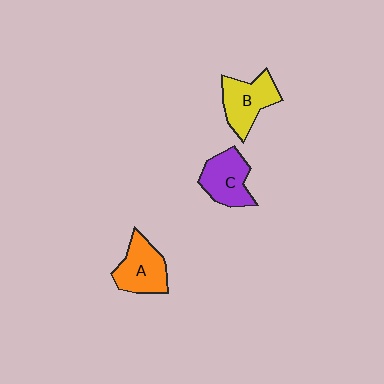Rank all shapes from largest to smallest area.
From largest to smallest: B (yellow), A (orange), C (purple).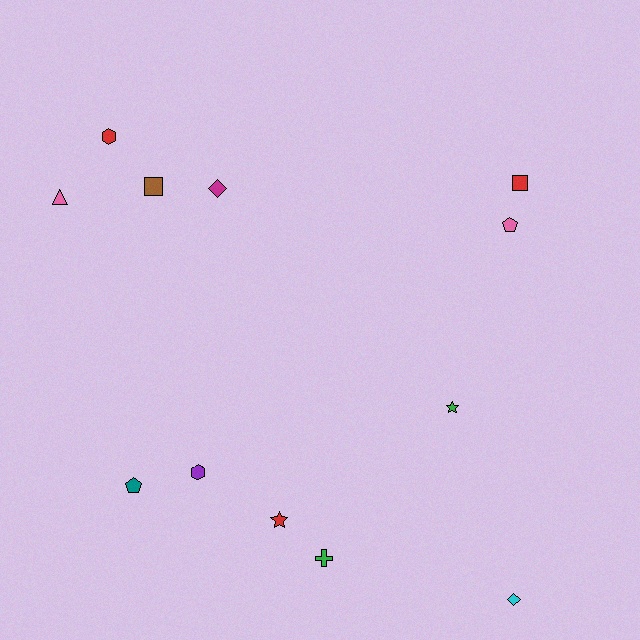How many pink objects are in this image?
There are 2 pink objects.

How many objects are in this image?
There are 12 objects.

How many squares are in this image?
There are 2 squares.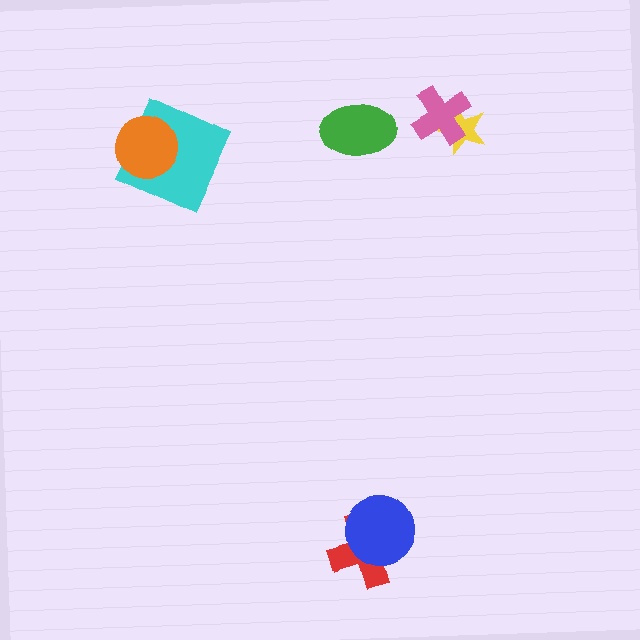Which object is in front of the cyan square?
The orange circle is in front of the cyan square.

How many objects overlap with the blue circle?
1 object overlaps with the blue circle.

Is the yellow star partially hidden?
Yes, it is partially covered by another shape.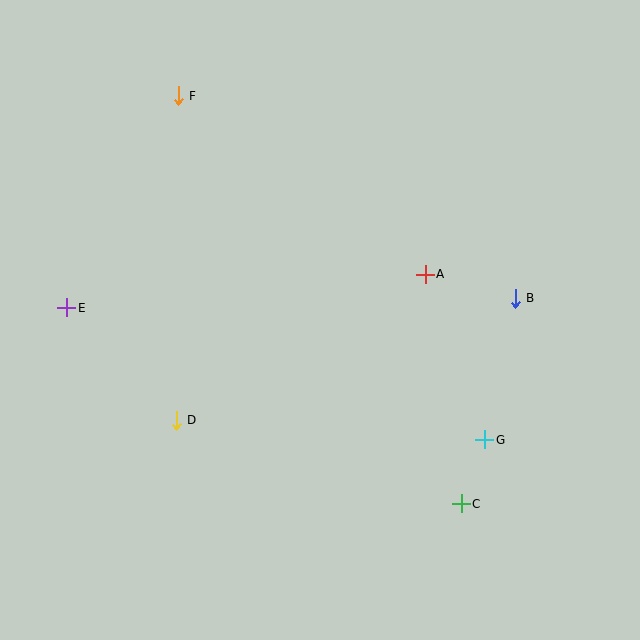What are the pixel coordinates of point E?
Point E is at (67, 308).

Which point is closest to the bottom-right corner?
Point C is closest to the bottom-right corner.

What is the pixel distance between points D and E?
The distance between D and E is 157 pixels.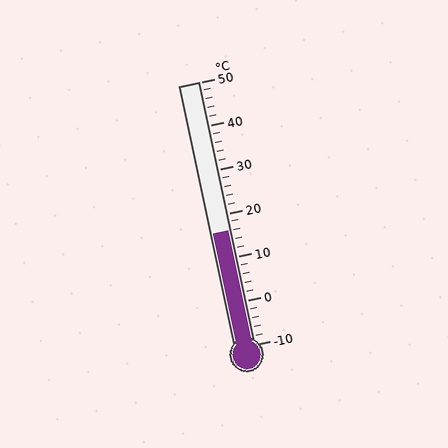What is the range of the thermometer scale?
The thermometer scale ranges from -10°C to 50°C.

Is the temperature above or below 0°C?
The temperature is above 0°C.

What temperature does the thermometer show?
The thermometer shows approximately 16°C.